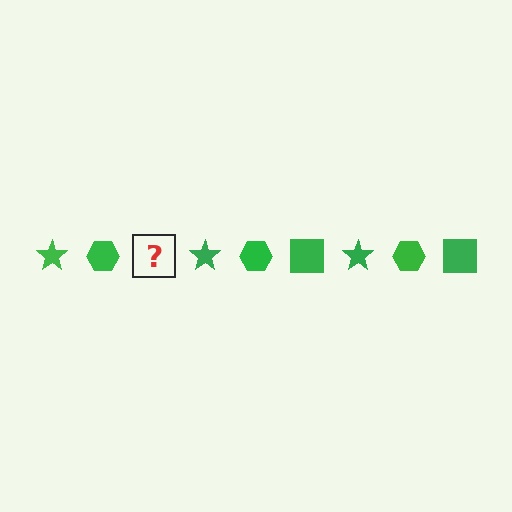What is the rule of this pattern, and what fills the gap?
The rule is that the pattern cycles through star, hexagon, square shapes in green. The gap should be filled with a green square.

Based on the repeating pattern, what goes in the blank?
The blank should be a green square.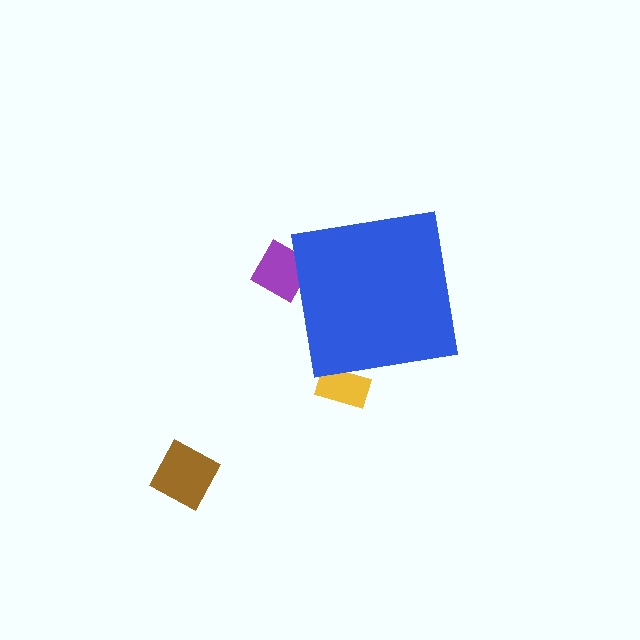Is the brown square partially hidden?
No, the brown square is fully visible.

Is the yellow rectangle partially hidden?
Yes, the yellow rectangle is partially hidden behind the blue square.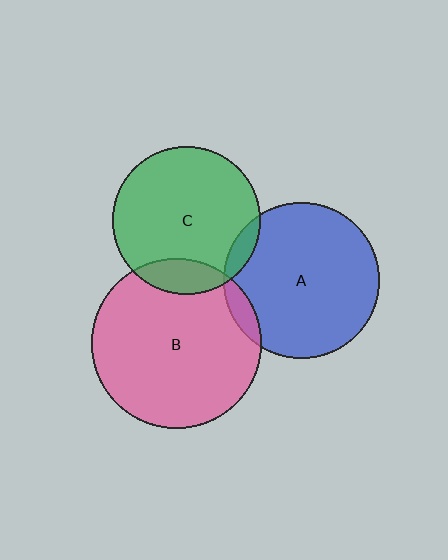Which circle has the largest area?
Circle B (pink).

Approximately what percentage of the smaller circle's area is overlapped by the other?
Approximately 15%.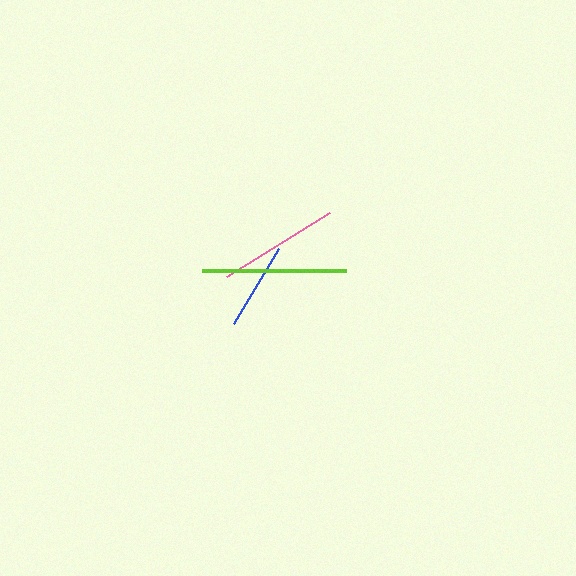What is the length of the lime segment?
The lime segment is approximately 144 pixels long.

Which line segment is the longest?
The lime line is the longest at approximately 144 pixels.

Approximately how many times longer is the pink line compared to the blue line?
The pink line is approximately 1.4 times the length of the blue line.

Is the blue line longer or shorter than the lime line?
The lime line is longer than the blue line.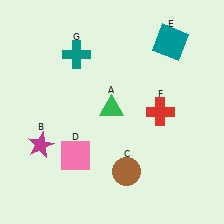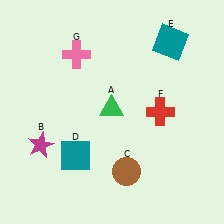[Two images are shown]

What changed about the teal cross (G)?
In Image 1, G is teal. In Image 2, it changed to pink.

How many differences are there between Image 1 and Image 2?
There are 2 differences between the two images.